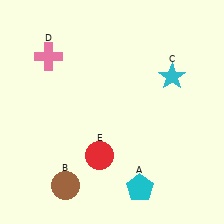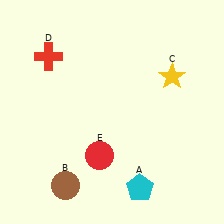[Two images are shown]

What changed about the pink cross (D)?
In Image 1, D is pink. In Image 2, it changed to red.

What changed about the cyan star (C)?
In Image 1, C is cyan. In Image 2, it changed to yellow.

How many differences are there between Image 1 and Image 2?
There are 2 differences between the two images.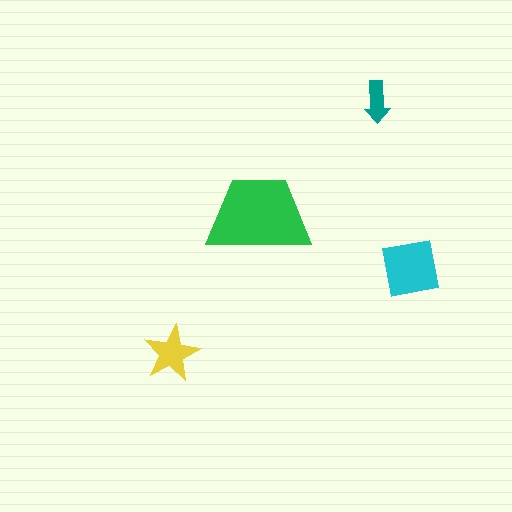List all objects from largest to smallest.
The green trapezoid, the cyan square, the yellow star, the teal arrow.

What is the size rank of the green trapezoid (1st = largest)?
1st.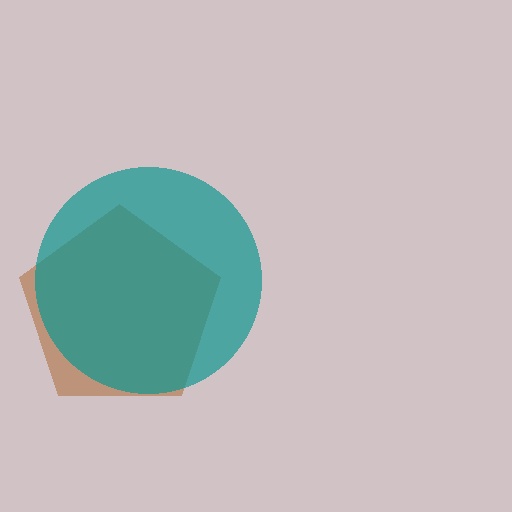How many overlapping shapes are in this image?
There are 2 overlapping shapes in the image.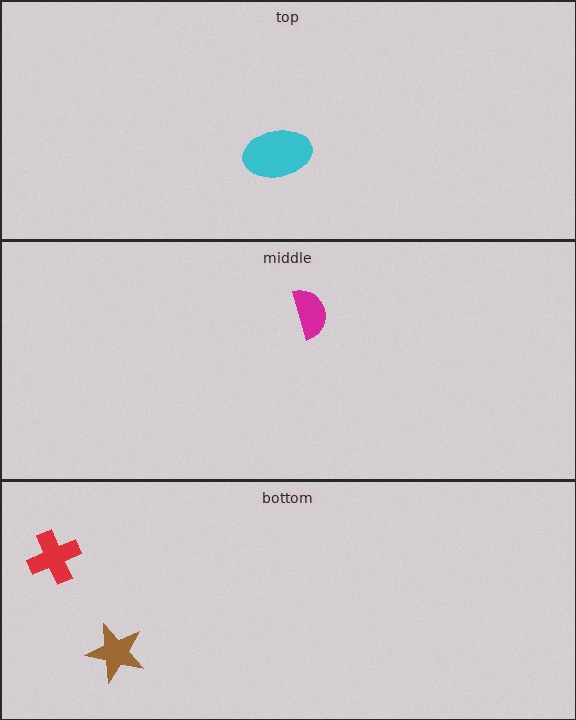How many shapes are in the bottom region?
2.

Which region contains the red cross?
The bottom region.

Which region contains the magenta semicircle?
The middle region.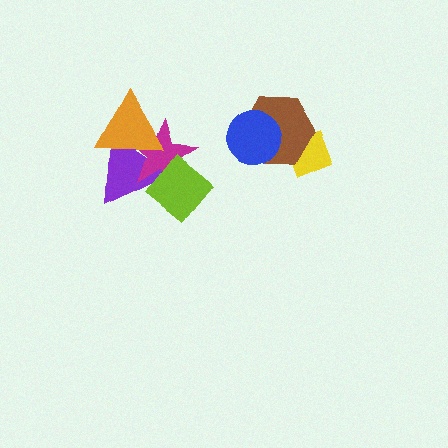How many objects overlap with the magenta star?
3 objects overlap with the magenta star.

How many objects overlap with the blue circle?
1 object overlaps with the blue circle.